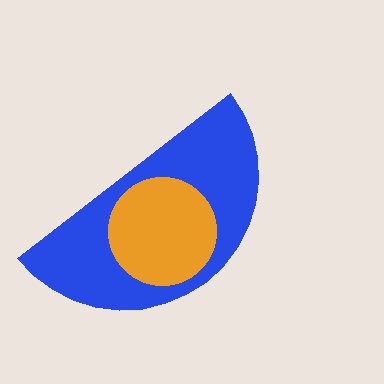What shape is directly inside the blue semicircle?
The orange circle.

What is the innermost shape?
The orange circle.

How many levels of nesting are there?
2.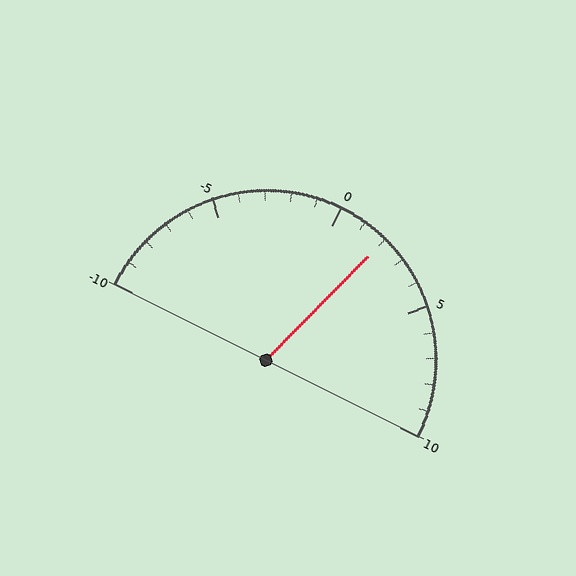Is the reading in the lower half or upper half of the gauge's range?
The reading is in the upper half of the range (-10 to 10).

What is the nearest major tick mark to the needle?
The nearest major tick mark is 0.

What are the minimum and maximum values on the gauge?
The gauge ranges from -10 to 10.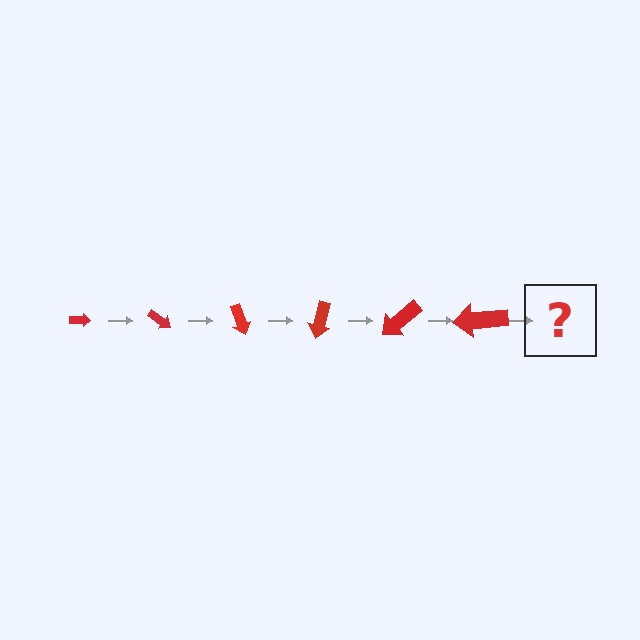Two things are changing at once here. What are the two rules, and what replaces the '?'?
The two rules are that the arrow grows larger each step and it rotates 35 degrees each step. The '?' should be an arrow, larger than the previous one and rotated 210 degrees from the start.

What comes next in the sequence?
The next element should be an arrow, larger than the previous one and rotated 210 degrees from the start.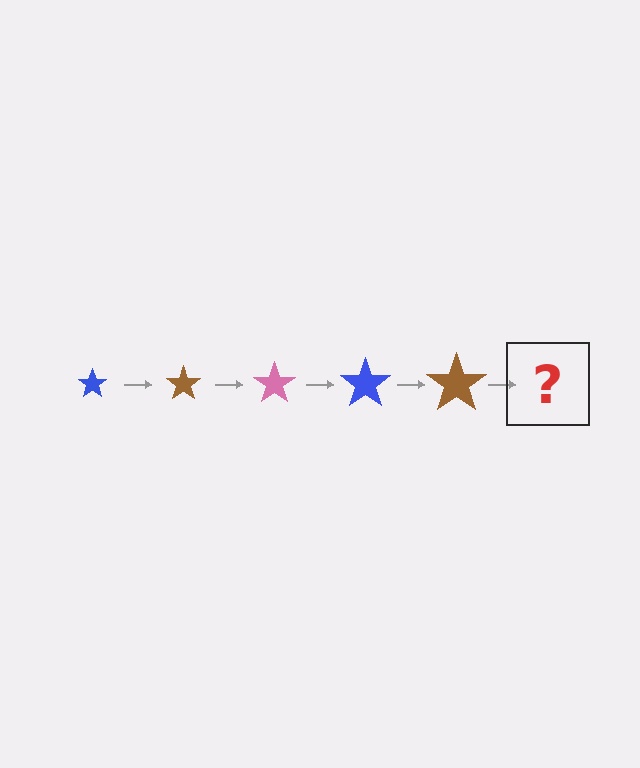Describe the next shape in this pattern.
It should be a pink star, larger than the previous one.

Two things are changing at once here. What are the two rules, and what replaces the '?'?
The two rules are that the star grows larger each step and the color cycles through blue, brown, and pink. The '?' should be a pink star, larger than the previous one.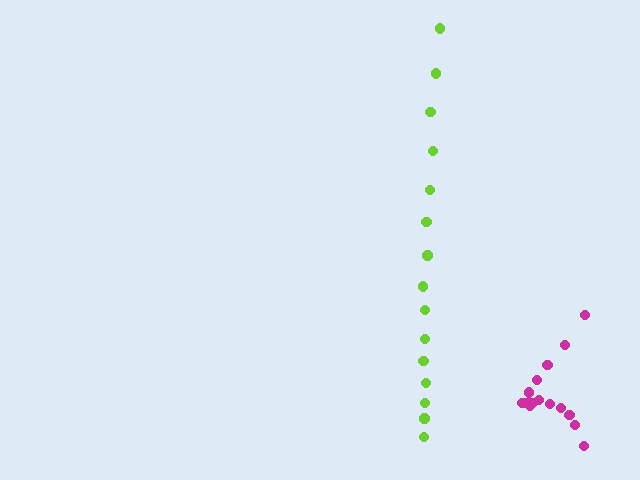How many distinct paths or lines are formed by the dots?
There are 2 distinct paths.